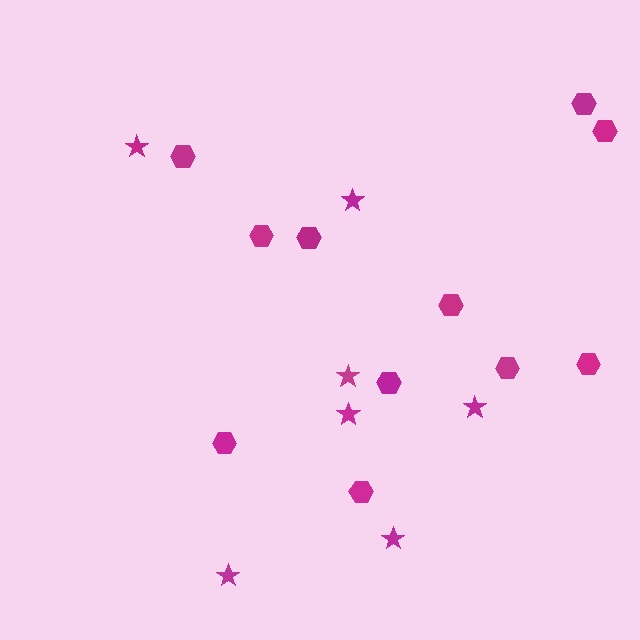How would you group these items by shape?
There are 2 groups: one group of stars (7) and one group of hexagons (11).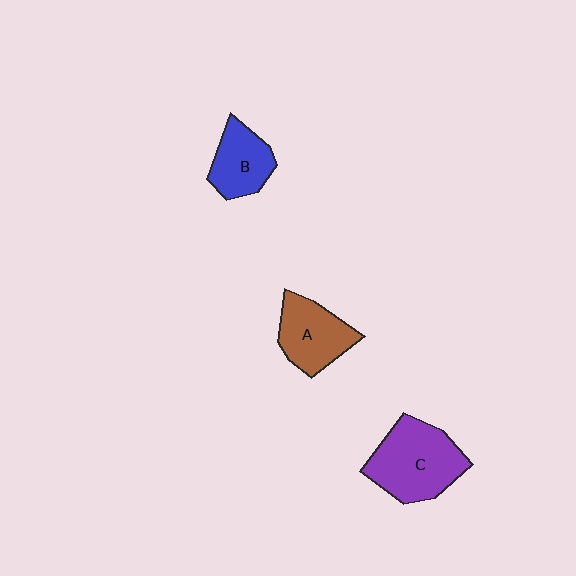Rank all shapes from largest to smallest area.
From largest to smallest: C (purple), A (brown), B (blue).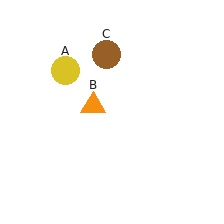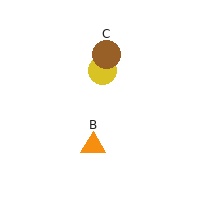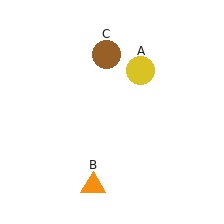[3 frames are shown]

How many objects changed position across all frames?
2 objects changed position: yellow circle (object A), orange triangle (object B).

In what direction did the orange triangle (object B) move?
The orange triangle (object B) moved down.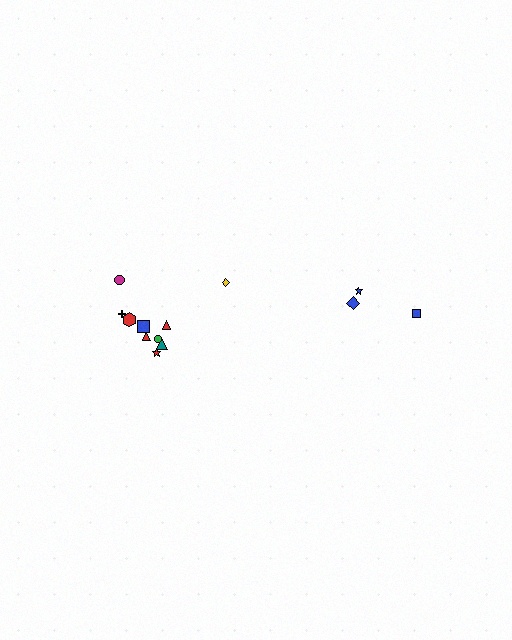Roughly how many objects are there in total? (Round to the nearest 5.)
Roughly 15 objects in total.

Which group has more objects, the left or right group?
The left group.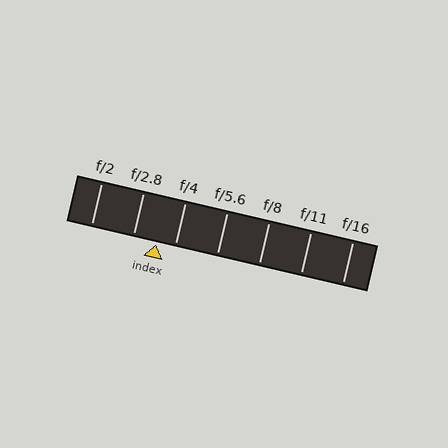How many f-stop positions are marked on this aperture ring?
There are 7 f-stop positions marked.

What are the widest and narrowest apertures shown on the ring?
The widest aperture shown is f/2 and the narrowest is f/16.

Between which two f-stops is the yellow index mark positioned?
The index mark is between f/2.8 and f/4.